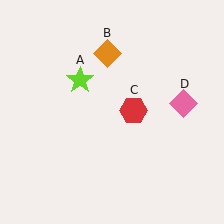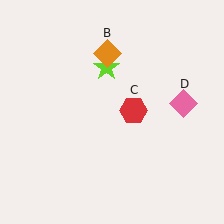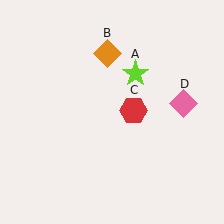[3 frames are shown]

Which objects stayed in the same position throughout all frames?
Orange diamond (object B) and red hexagon (object C) and pink diamond (object D) remained stationary.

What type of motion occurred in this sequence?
The lime star (object A) rotated clockwise around the center of the scene.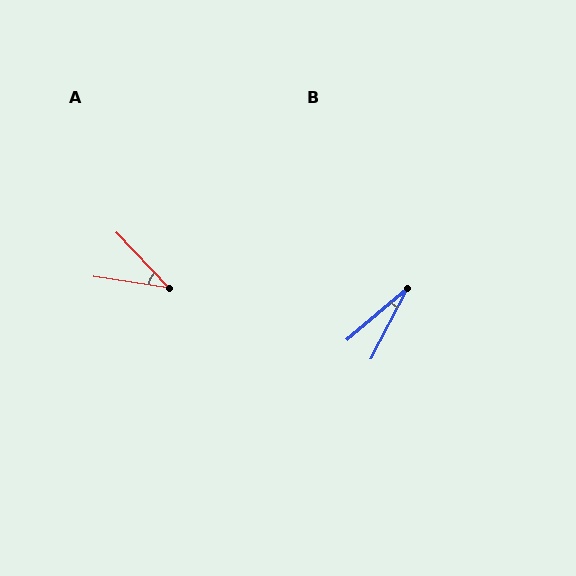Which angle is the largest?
A, at approximately 37 degrees.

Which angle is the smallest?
B, at approximately 23 degrees.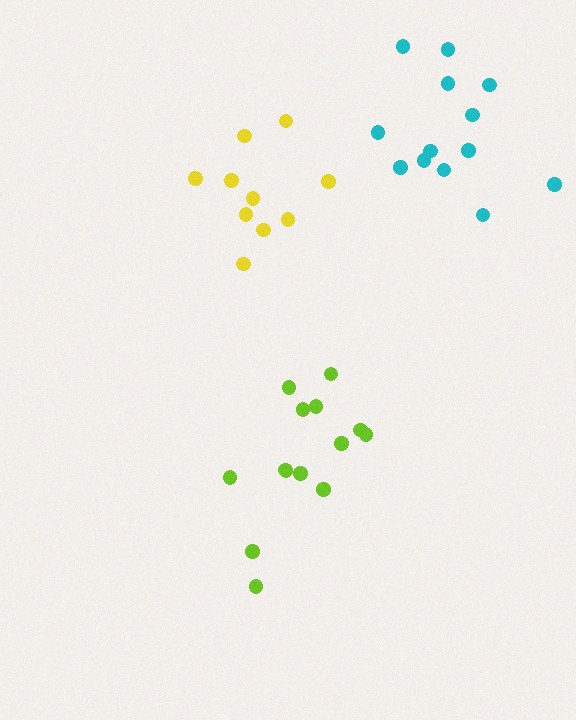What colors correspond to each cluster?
The clusters are colored: yellow, lime, cyan.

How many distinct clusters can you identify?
There are 3 distinct clusters.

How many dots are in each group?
Group 1: 10 dots, Group 2: 14 dots, Group 3: 13 dots (37 total).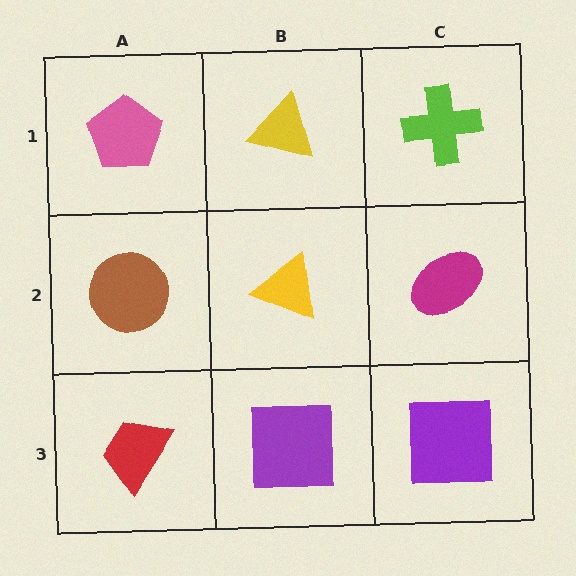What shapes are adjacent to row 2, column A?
A pink pentagon (row 1, column A), a red trapezoid (row 3, column A), a yellow triangle (row 2, column B).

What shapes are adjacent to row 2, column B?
A yellow triangle (row 1, column B), a purple square (row 3, column B), a brown circle (row 2, column A), a magenta ellipse (row 2, column C).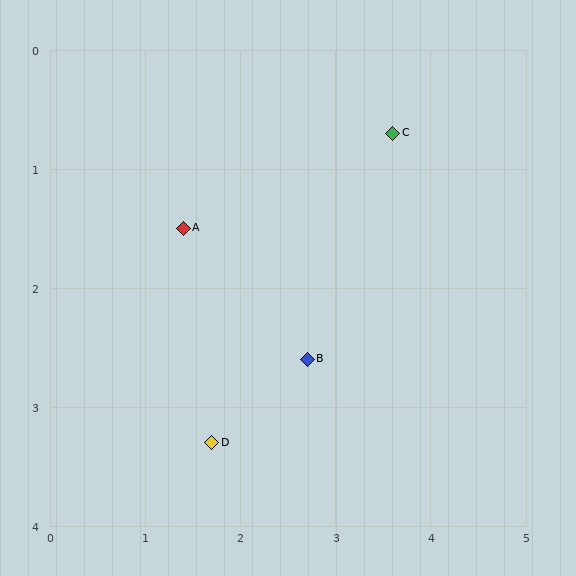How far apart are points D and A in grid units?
Points D and A are about 1.8 grid units apart.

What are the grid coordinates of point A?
Point A is at approximately (1.4, 1.5).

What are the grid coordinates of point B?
Point B is at approximately (2.7, 2.6).